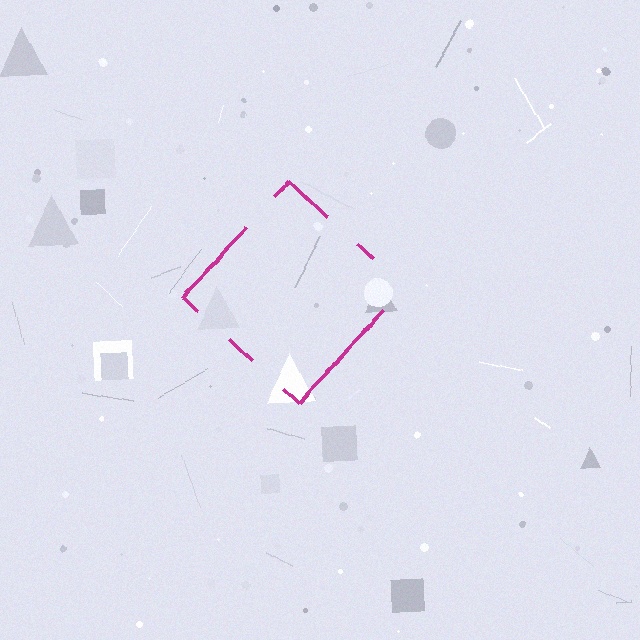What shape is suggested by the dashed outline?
The dashed outline suggests a diamond.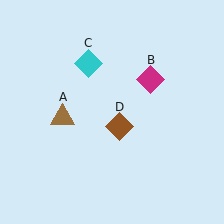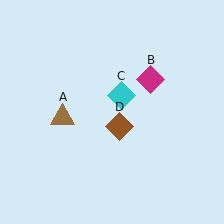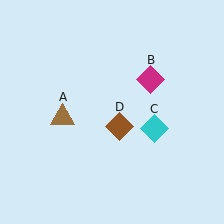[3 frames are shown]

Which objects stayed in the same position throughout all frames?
Brown triangle (object A) and magenta diamond (object B) and brown diamond (object D) remained stationary.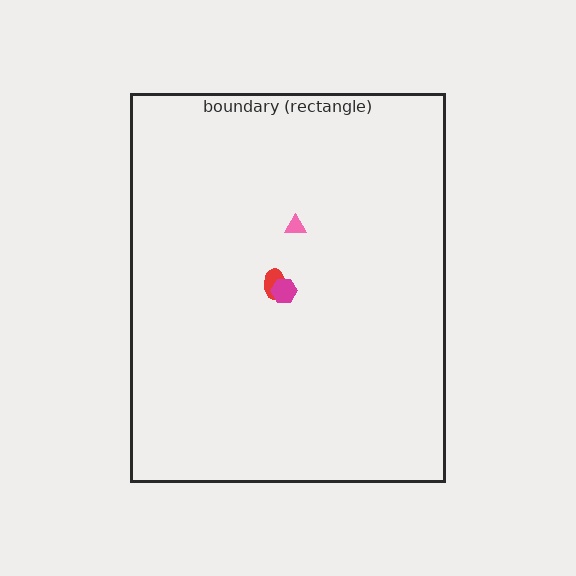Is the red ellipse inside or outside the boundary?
Inside.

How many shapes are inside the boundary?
3 inside, 0 outside.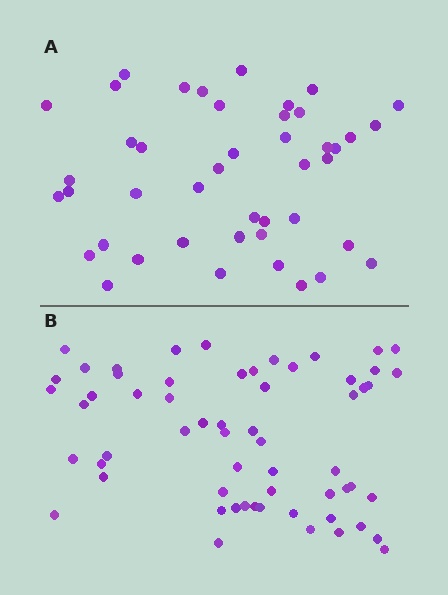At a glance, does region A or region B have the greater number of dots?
Region B (the bottom region) has more dots.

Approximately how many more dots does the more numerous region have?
Region B has approximately 15 more dots than region A.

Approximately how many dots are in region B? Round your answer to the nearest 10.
About 60 dots.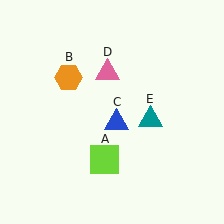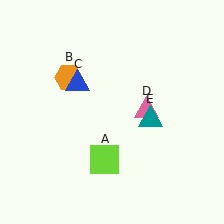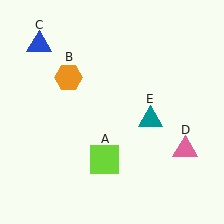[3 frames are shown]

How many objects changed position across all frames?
2 objects changed position: blue triangle (object C), pink triangle (object D).